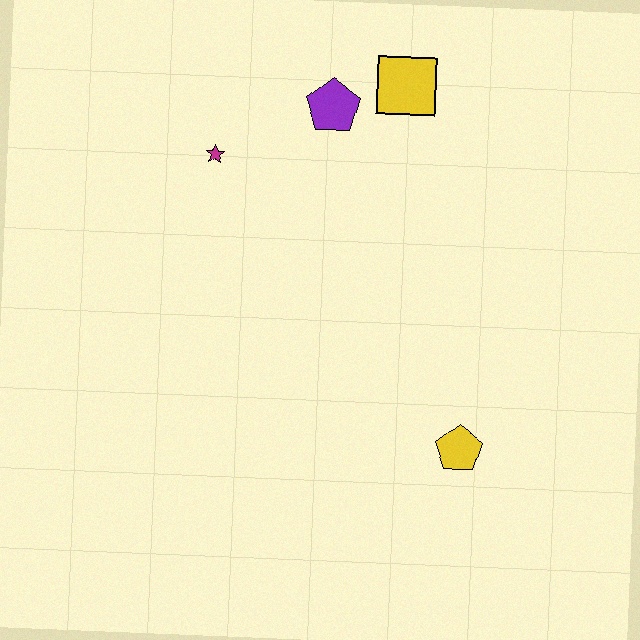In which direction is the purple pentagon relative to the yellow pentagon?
The purple pentagon is above the yellow pentagon.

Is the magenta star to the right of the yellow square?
No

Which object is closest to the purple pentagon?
The yellow square is closest to the purple pentagon.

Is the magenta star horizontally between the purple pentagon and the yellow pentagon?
No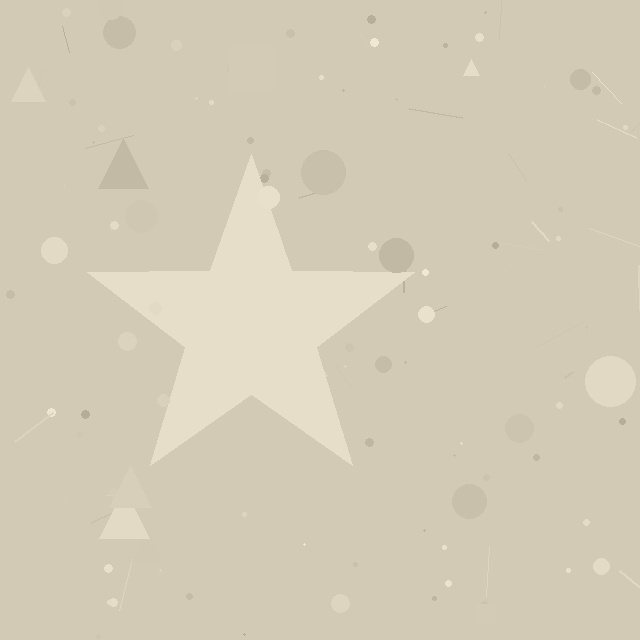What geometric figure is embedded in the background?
A star is embedded in the background.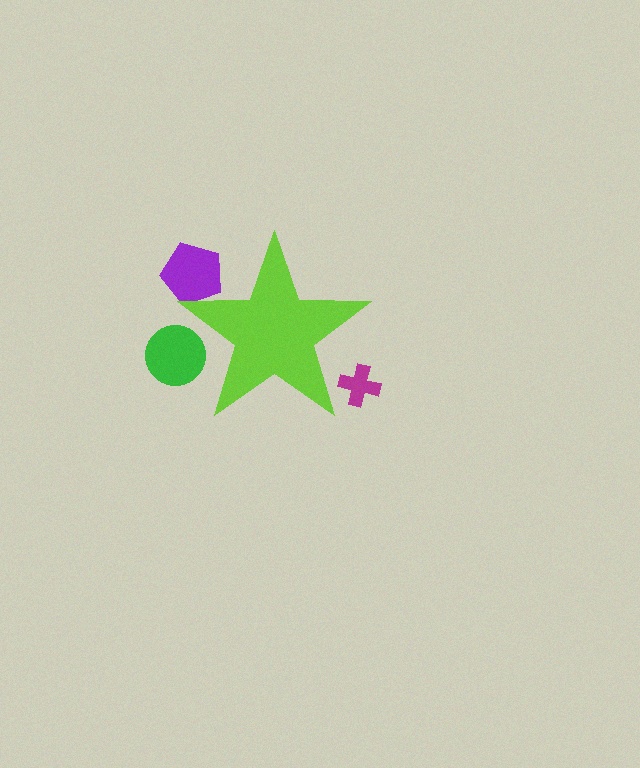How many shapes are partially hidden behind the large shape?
3 shapes are partially hidden.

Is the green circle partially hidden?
Yes, the green circle is partially hidden behind the lime star.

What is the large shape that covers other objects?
A lime star.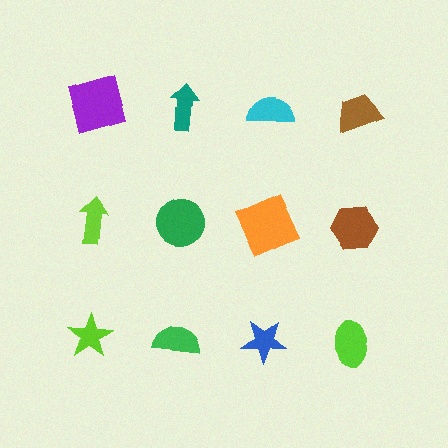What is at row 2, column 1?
A lime arrow.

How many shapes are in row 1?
4 shapes.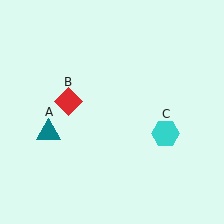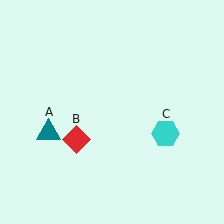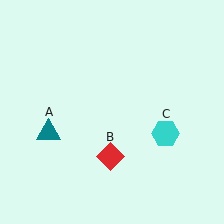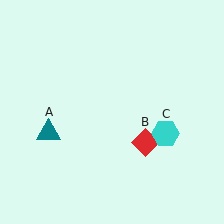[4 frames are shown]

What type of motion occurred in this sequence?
The red diamond (object B) rotated counterclockwise around the center of the scene.